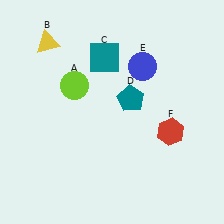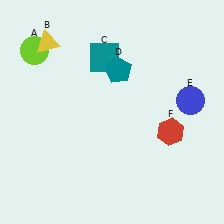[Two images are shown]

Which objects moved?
The objects that moved are: the lime circle (A), the teal pentagon (D), the blue circle (E).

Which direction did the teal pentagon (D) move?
The teal pentagon (D) moved up.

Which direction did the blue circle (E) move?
The blue circle (E) moved right.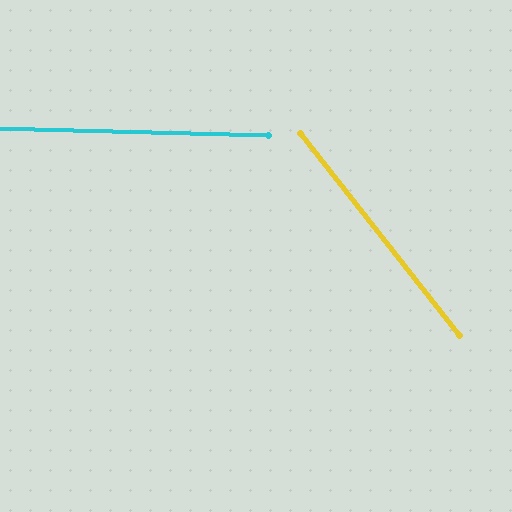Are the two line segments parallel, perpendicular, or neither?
Neither parallel nor perpendicular — they differ by about 50°.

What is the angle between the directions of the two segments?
Approximately 50 degrees.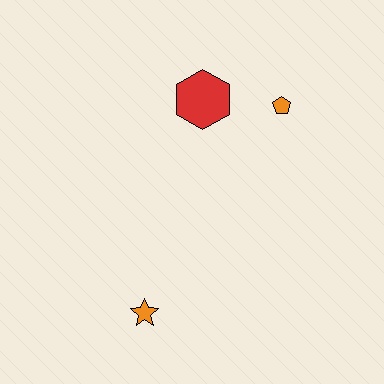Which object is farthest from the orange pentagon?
The orange star is farthest from the orange pentagon.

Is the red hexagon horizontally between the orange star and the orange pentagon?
Yes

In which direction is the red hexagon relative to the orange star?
The red hexagon is above the orange star.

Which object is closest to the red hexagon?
The orange pentagon is closest to the red hexagon.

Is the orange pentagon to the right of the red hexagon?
Yes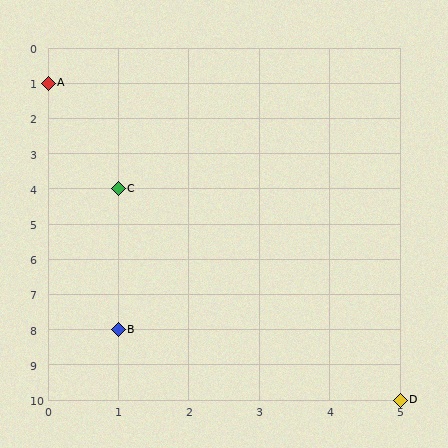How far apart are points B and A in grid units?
Points B and A are 1 column and 7 rows apart (about 7.1 grid units diagonally).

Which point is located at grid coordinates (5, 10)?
Point D is at (5, 10).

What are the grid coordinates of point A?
Point A is at grid coordinates (0, 1).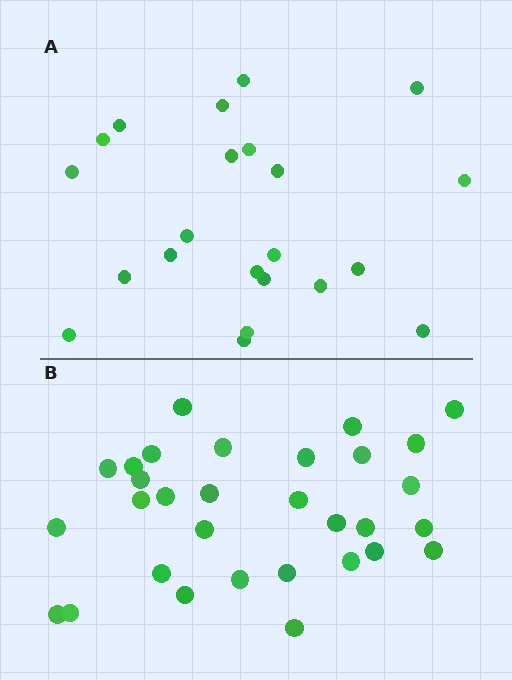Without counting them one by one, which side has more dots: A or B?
Region B (the bottom region) has more dots.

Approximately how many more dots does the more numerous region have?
Region B has roughly 8 or so more dots than region A.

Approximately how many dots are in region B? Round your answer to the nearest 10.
About 30 dots. (The exact count is 31, which rounds to 30.)